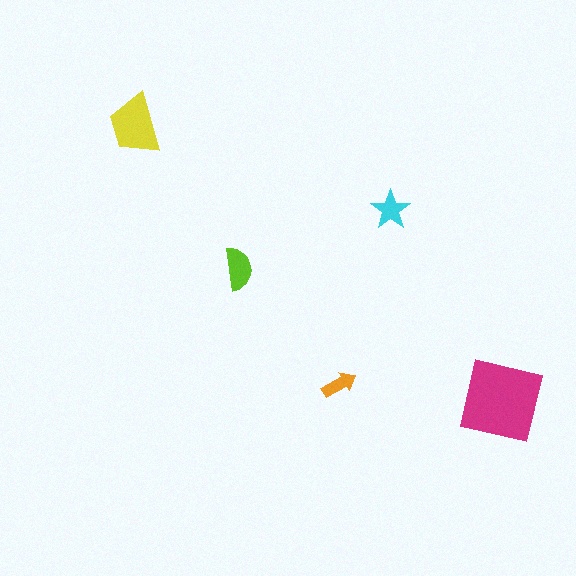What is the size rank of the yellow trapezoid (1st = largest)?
2nd.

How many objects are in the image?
There are 5 objects in the image.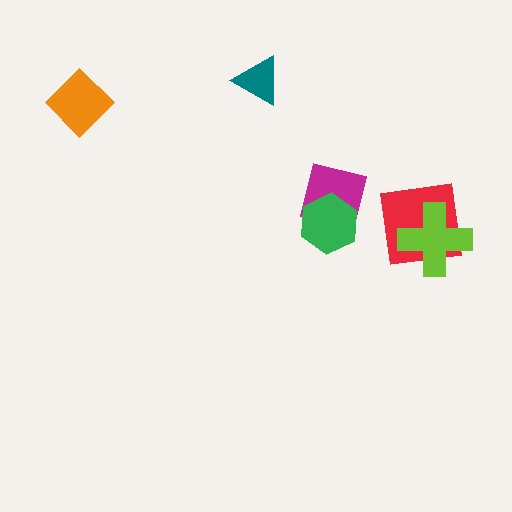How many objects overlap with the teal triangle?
0 objects overlap with the teal triangle.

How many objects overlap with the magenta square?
1 object overlaps with the magenta square.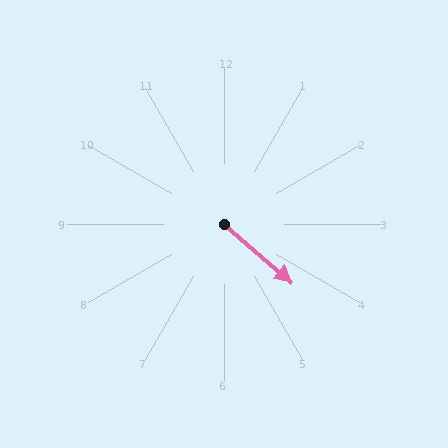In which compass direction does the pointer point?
Southeast.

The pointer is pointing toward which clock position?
Roughly 4 o'clock.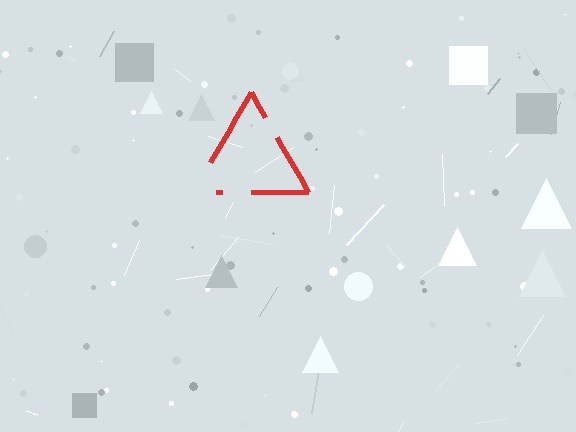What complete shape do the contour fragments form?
The contour fragments form a triangle.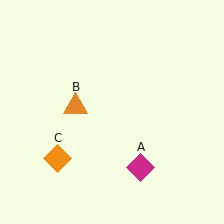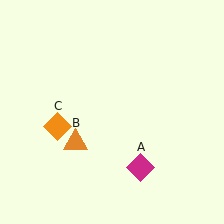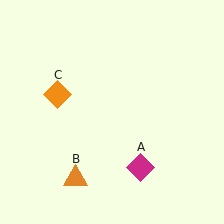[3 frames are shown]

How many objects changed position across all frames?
2 objects changed position: orange triangle (object B), orange diamond (object C).